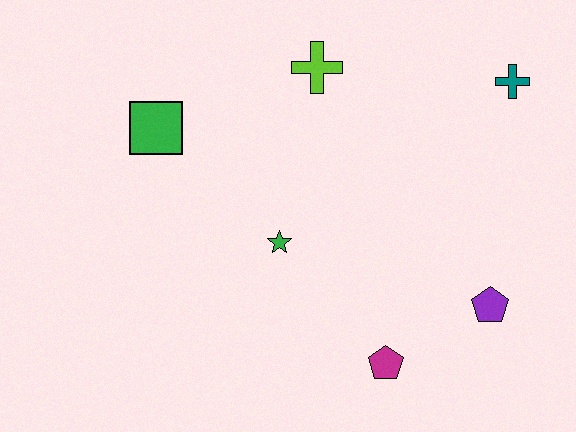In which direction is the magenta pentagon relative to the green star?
The magenta pentagon is below the green star.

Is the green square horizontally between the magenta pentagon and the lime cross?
No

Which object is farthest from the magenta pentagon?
The green square is farthest from the magenta pentagon.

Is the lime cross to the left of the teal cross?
Yes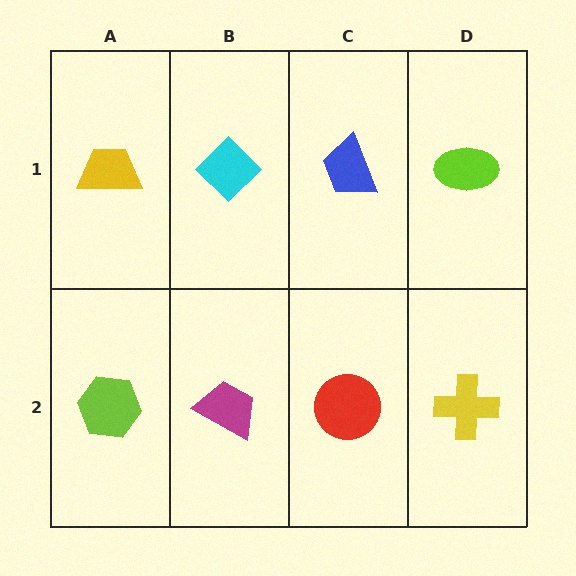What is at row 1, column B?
A cyan diamond.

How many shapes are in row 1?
4 shapes.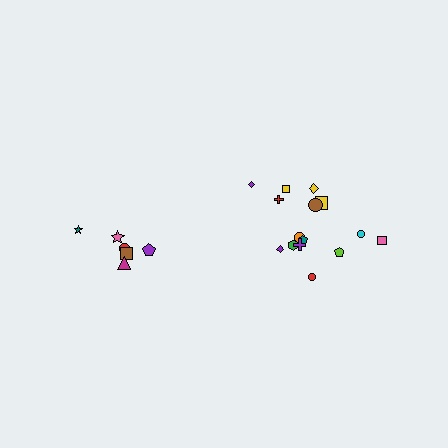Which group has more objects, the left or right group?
The right group.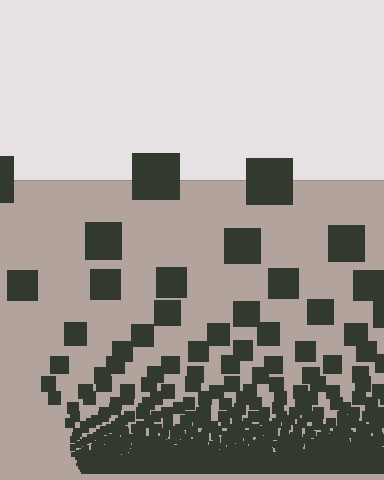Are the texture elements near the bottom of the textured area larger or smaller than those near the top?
Smaller. The gradient is inverted — elements near the bottom are smaller and denser.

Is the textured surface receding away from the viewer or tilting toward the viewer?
The surface appears to tilt toward the viewer. Texture elements get larger and sparser toward the top.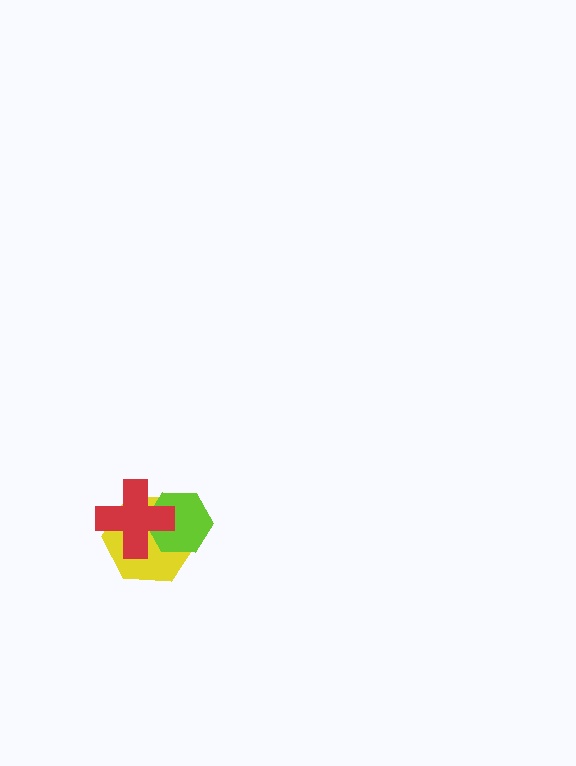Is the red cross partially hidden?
No, no other shape covers it.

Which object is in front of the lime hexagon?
The red cross is in front of the lime hexagon.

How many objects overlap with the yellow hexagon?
2 objects overlap with the yellow hexagon.